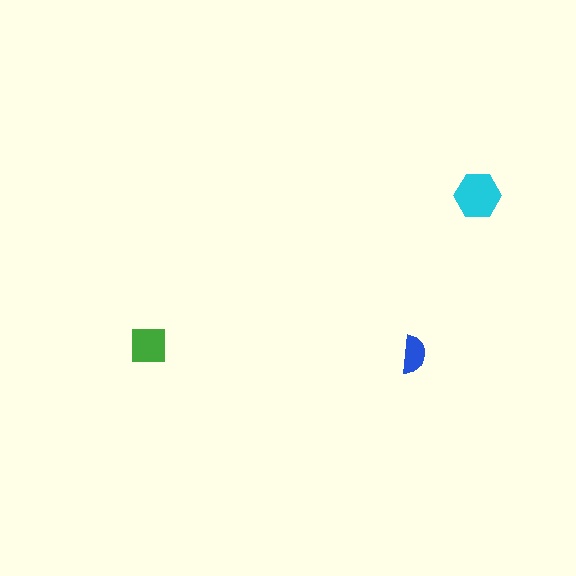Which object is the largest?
The cyan hexagon.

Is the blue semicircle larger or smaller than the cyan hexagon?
Smaller.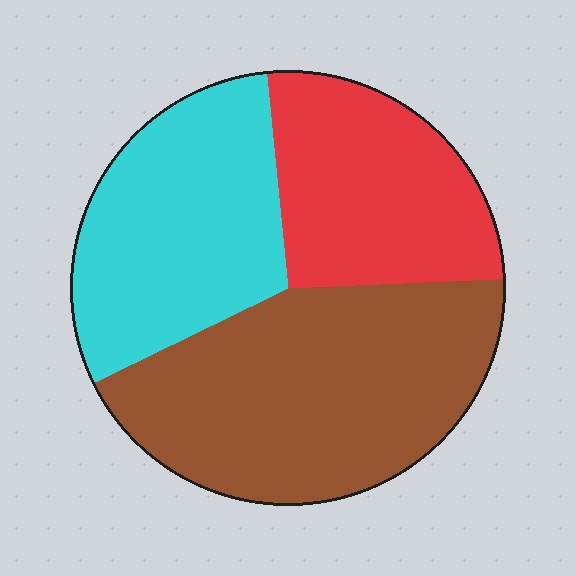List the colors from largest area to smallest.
From largest to smallest: brown, cyan, red.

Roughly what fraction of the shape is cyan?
Cyan covers 31% of the shape.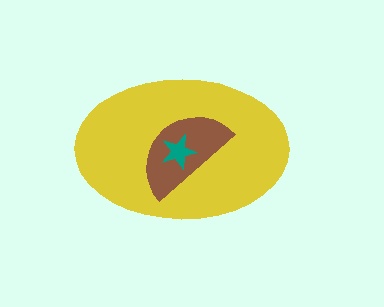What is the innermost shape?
The teal star.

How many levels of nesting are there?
3.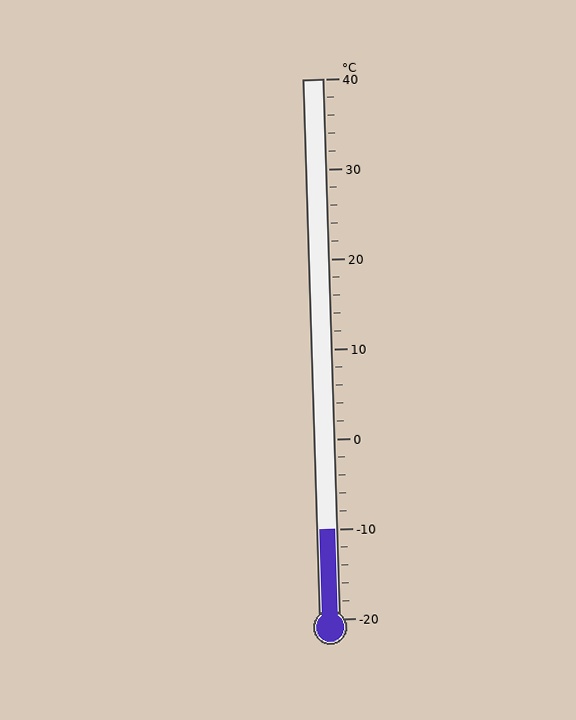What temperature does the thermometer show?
The thermometer shows approximately -10°C.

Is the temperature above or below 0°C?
The temperature is below 0°C.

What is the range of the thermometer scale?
The thermometer scale ranges from -20°C to 40°C.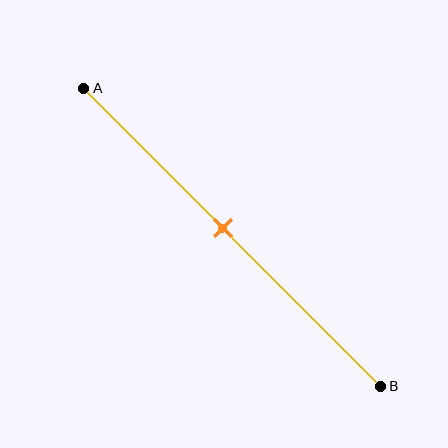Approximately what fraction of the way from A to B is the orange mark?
The orange mark is approximately 45% of the way from A to B.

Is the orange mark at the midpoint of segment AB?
No, the mark is at about 45% from A, not at the 50% midpoint.